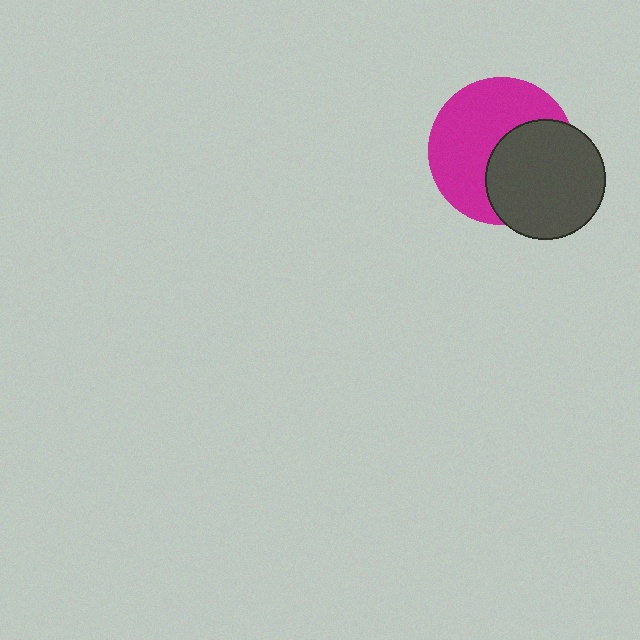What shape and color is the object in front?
The object in front is a dark gray circle.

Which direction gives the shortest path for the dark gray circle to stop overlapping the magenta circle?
Moving right gives the shortest separation.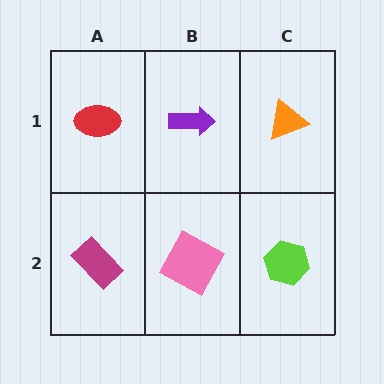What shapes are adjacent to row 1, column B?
A pink square (row 2, column B), a red ellipse (row 1, column A), an orange triangle (row 1, column C).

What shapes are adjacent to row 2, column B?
A purple arrow (row 1, column B), a magenta rectangle (row 2, column A), a lime hexagon (row 2, column C).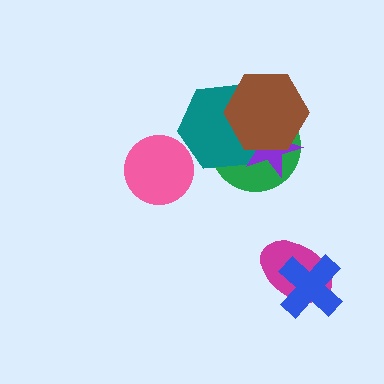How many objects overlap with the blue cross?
1 object overlaps with the blue cross.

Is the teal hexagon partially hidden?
Yes, it is partially covered by another shape.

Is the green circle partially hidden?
Yes, it is partially covered by another shape.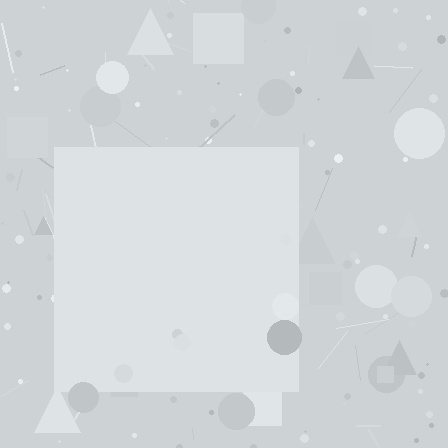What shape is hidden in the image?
A square is hidden in the image.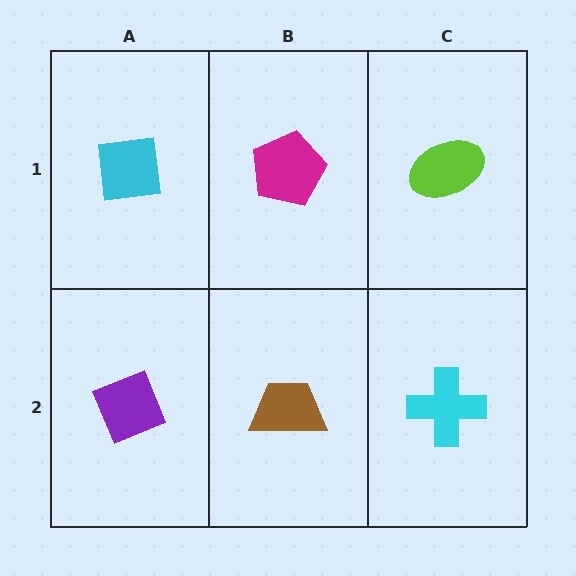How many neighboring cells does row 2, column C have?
2.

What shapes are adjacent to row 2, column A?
A cyan square (row 1, column A), a brown trapezoid (row 2, column B).